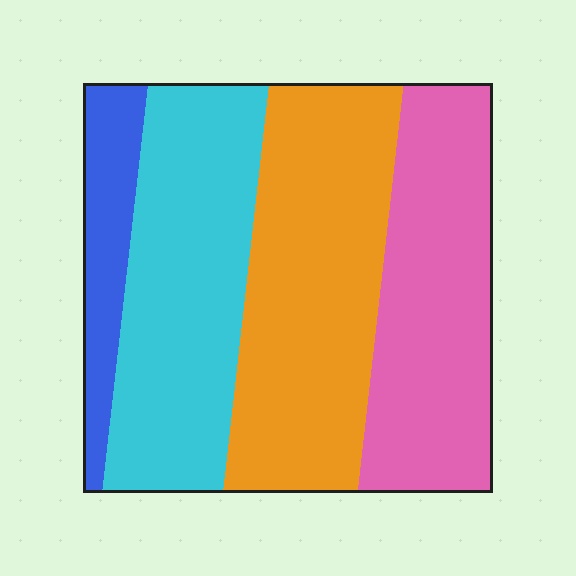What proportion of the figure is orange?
Orange takes up about one third (1/3) of the figure.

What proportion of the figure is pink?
Pink takes up about one quarter (1/4) of the figure.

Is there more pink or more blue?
Pink.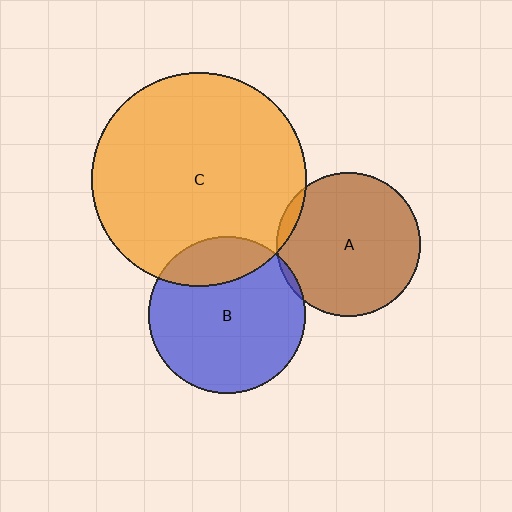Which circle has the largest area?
Circle C (orange).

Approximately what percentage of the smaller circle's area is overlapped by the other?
Approximately 5%.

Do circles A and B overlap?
Yes.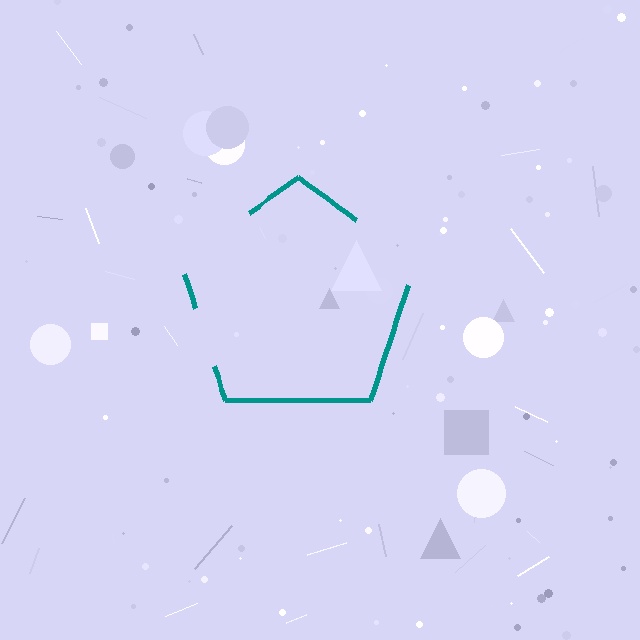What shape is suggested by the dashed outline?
The dashed outline suggests a pentagon.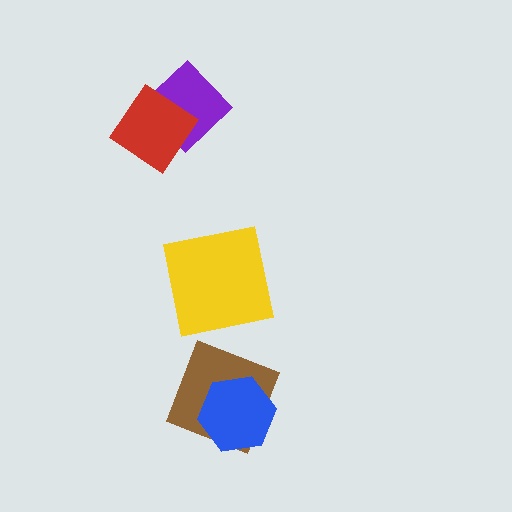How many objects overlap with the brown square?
1 object overlaps with the brown square.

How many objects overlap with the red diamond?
1 object overlaps with the red diamond.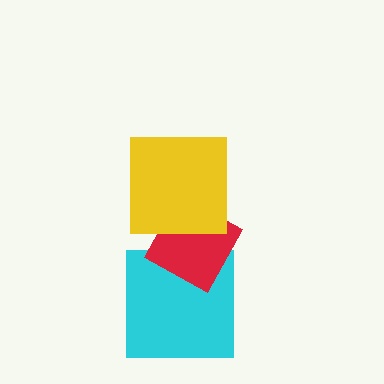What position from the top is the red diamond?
The red diamond is 2nd from the top.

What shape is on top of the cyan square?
The red diamond is on top of the cyan square.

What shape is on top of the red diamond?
The yellow square is on top of the red diamond.